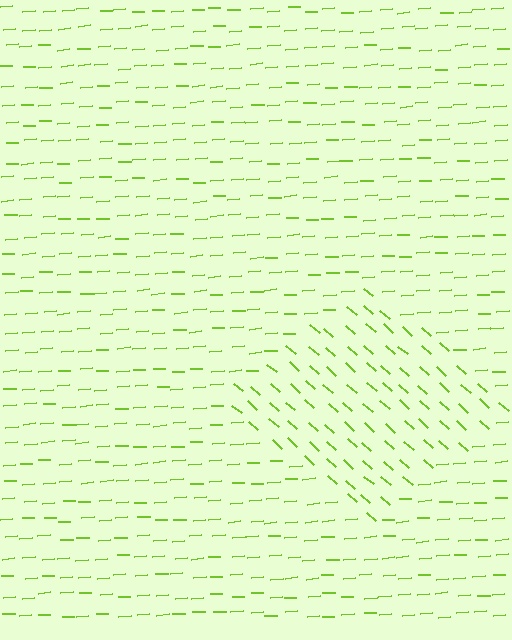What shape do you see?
I see a diamond.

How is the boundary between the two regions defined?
The boundary is defined purely by a change in line orientation (approximately 45 degrees difference). All lines are the same color and thickness.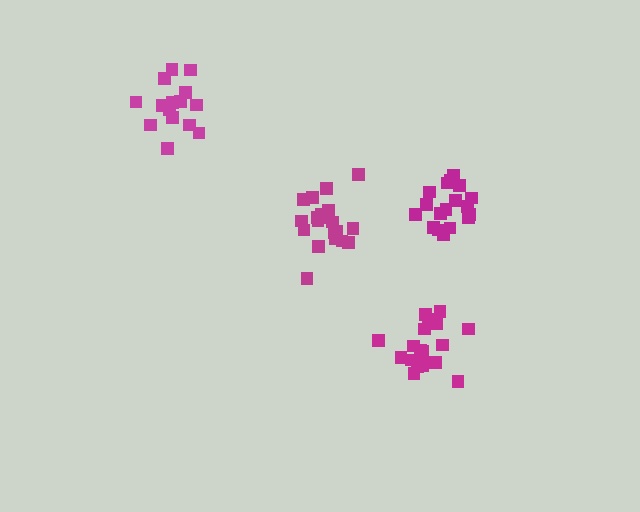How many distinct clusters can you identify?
There are 4 distinct clusters.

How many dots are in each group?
Group 1: 21 dots, Group 2: 18 dots, Group 3: 15 dots, Group 4: 21 dots (75 total).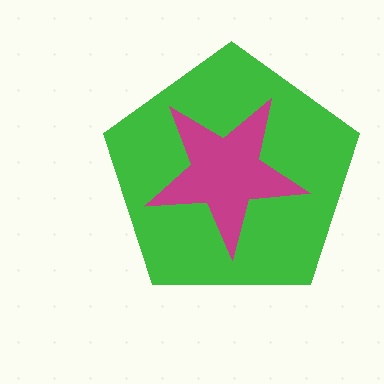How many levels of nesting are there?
2.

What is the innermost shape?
The magenta star.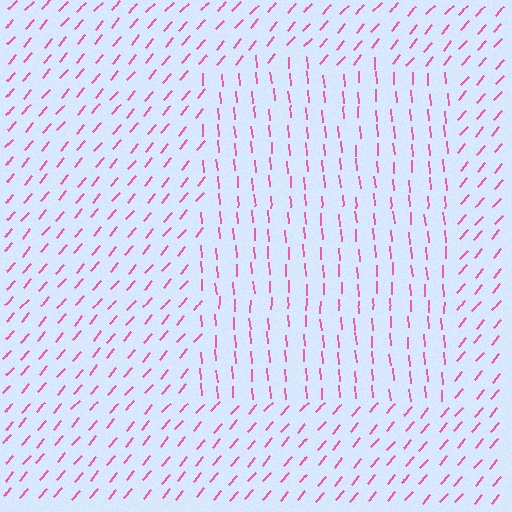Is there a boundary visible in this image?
Yes, there is a texture boundary formed by a change in line orientation.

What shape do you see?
I see a rectangle.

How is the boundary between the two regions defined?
The boundary is defined purely by a change in line orientation (approximately 45 degrees difference). All lines are the same color and thickness.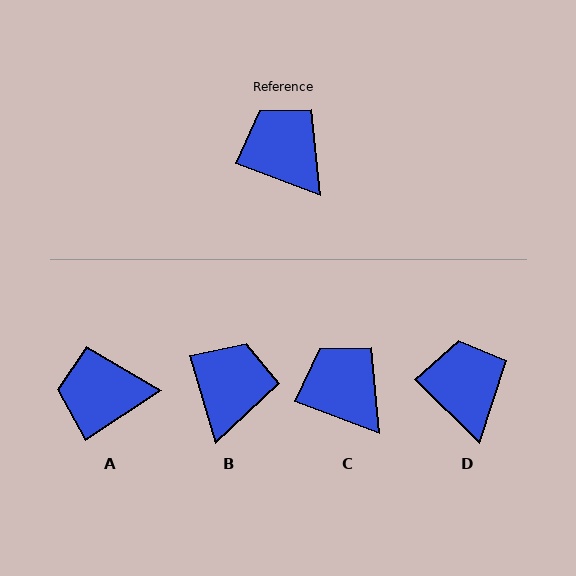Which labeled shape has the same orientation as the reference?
C.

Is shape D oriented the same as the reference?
No, it is off by about 24 degrees.